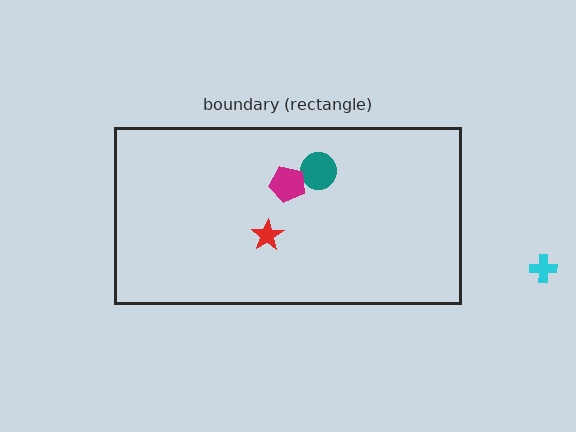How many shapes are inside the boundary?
3 inside, 1 outside.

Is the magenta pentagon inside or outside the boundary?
Inside.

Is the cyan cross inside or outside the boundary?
Outside.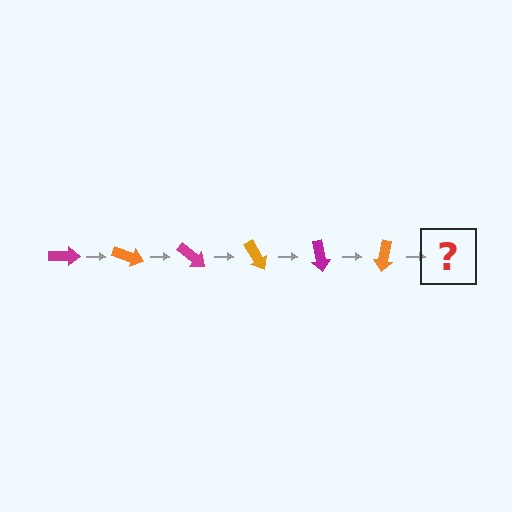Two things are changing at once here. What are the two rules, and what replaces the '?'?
The two rules are that it rotates 20 degrees each step and the color cycles through magenta and orange. The '?' should be a magenta arrow, rotated 120 degrees from the start.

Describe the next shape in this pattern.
It should be a magenta arrow, rotated 120 degrees from the start.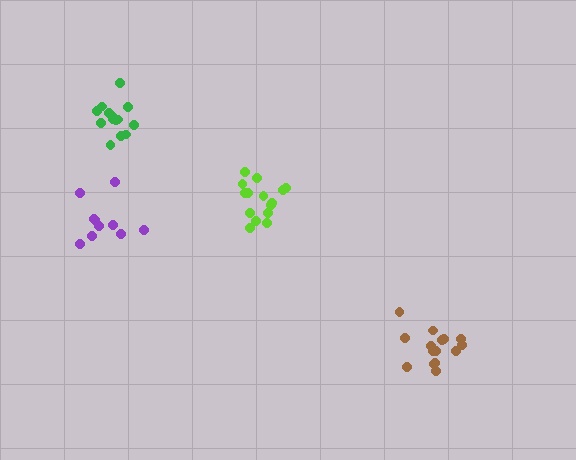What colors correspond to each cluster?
The clusters are colored: brown, purple, lime, green.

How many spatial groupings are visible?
There are 4 spatial groupings.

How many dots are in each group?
Group 1: 15 dots, Group 2: 10 dots, Group 3: 15 dots, Group 4: 14 dots (54 total).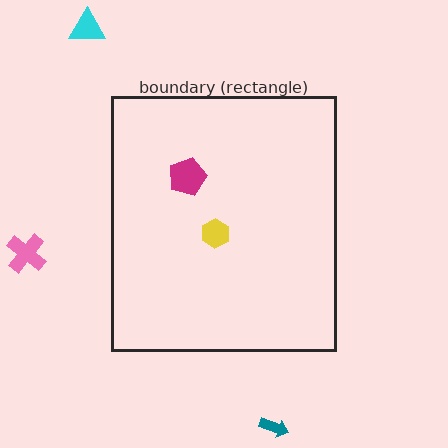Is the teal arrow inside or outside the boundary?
Outside.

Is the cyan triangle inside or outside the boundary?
Outside.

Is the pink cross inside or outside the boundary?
Outside.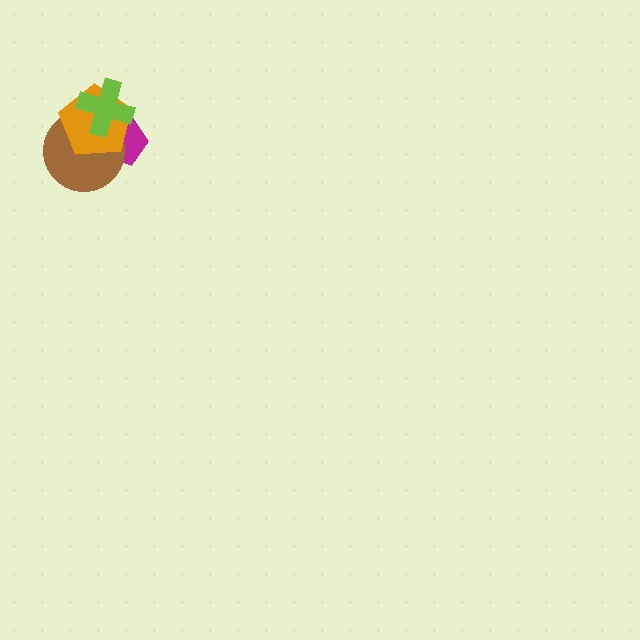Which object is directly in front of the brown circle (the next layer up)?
The orange pentagon is directly in front of the brown circle.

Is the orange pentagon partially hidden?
Yes, it is partially covered by another shape.